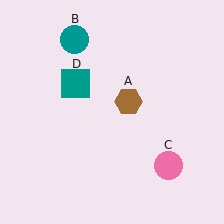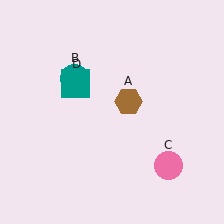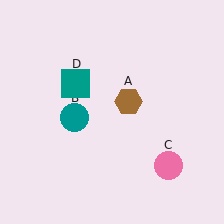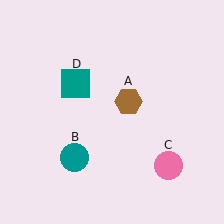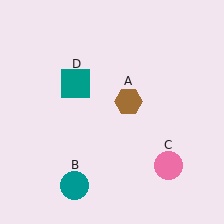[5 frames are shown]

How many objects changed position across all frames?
1 object changed position: teal circle (object B).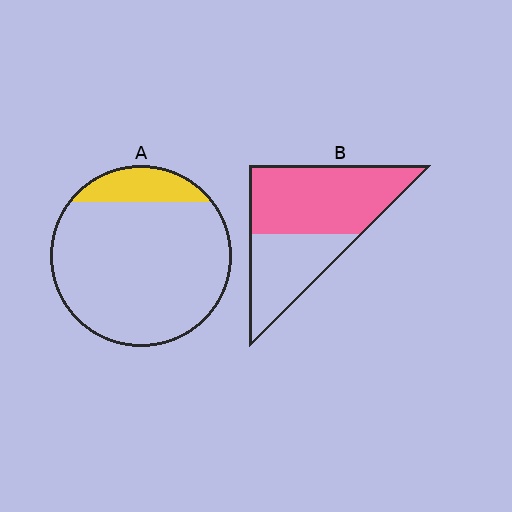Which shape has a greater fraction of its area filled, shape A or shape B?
Shape B.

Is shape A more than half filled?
No.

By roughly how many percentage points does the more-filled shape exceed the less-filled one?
By roughly 45 percentage points (B over A).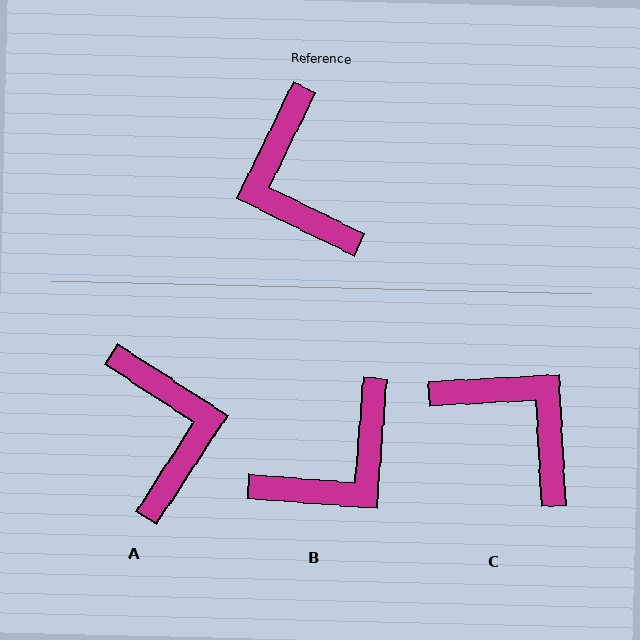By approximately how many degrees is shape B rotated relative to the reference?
Approximately 112 degrees counter-clockwise.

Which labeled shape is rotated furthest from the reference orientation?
A, about 173 degrees away.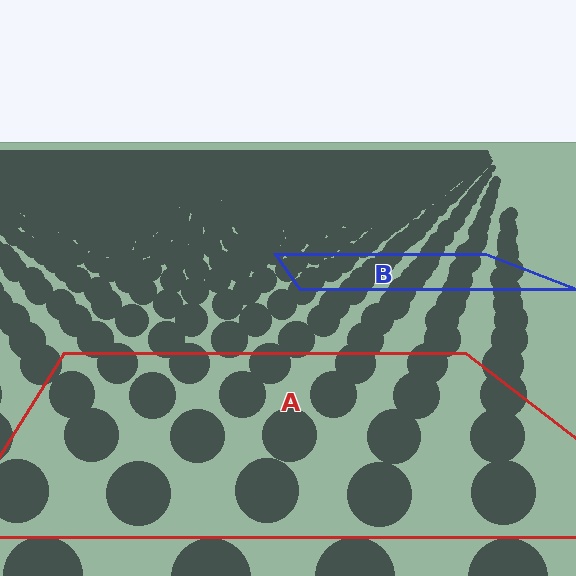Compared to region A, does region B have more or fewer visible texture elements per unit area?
Region B has more texture elements per unit area — they are packed more densely because it is farther away.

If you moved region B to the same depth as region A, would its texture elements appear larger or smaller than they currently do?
They would appear larger. At a closer depth, the same texture elements are projected at a bigger on-screen size.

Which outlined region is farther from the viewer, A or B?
Region B is farther from the viewer — the texture elements inside it appear smaller and more densely packed.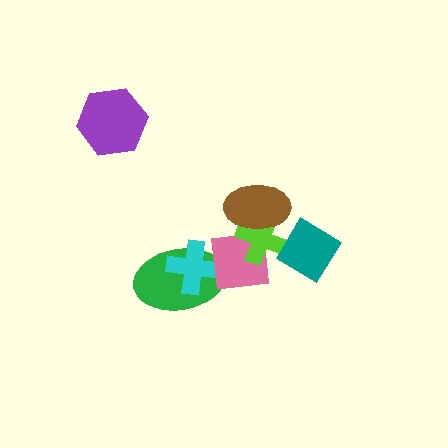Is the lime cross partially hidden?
Yes, it is partially covered by another shape.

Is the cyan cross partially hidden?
Yes, it is partially covered by another shape.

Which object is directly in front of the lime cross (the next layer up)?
The brown ellipse is directly in front of the lime cross.